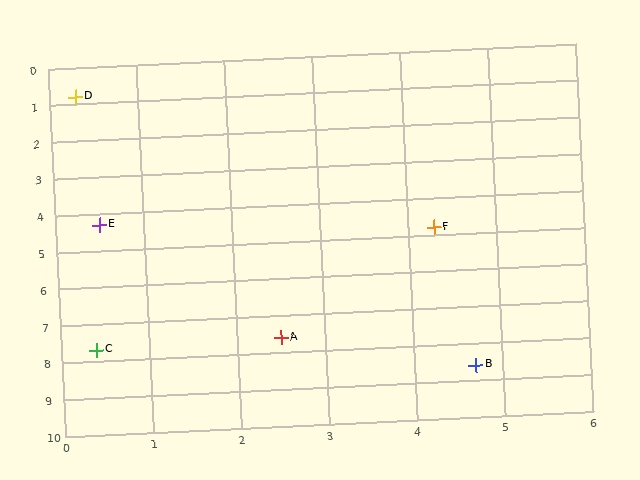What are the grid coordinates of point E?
Point E is at approximately (0.5, 4.3).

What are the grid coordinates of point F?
Point F is at approximately (4.3, 4.8).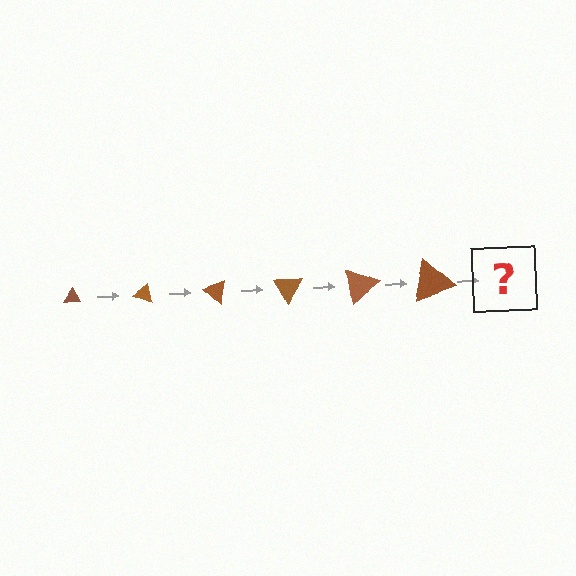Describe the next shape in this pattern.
It should be a triangle, larger than the previous one and rotated 120 degrees from the start.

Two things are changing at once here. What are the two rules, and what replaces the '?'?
The two rules are that the triangle grows larger each step and it rotates 20 degrees each step. The '?' should be a triangle, larger than the previous one and rotated 120 degrees from the start.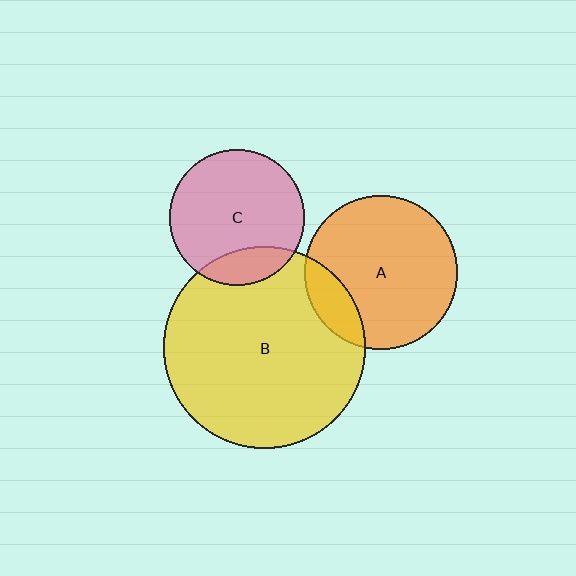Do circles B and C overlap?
Yes.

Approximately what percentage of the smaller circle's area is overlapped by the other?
Approximately 15%.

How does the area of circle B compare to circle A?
Approximately 1.7 times.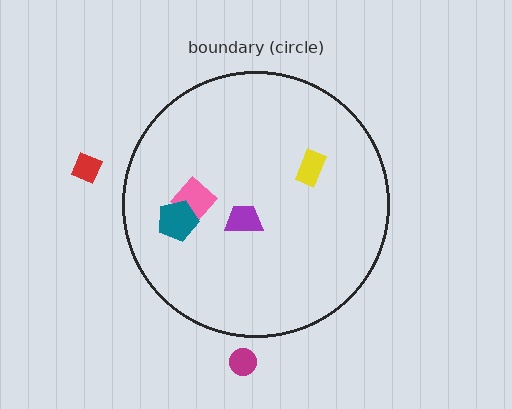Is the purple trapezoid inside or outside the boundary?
Inside.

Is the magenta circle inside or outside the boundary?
Outside.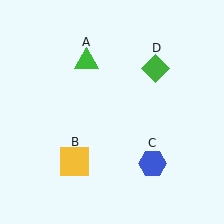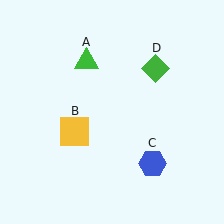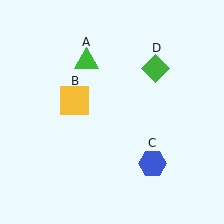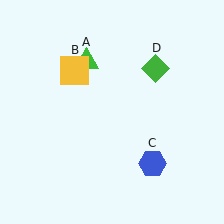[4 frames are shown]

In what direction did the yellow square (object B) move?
The yellow square (object B) moved up.